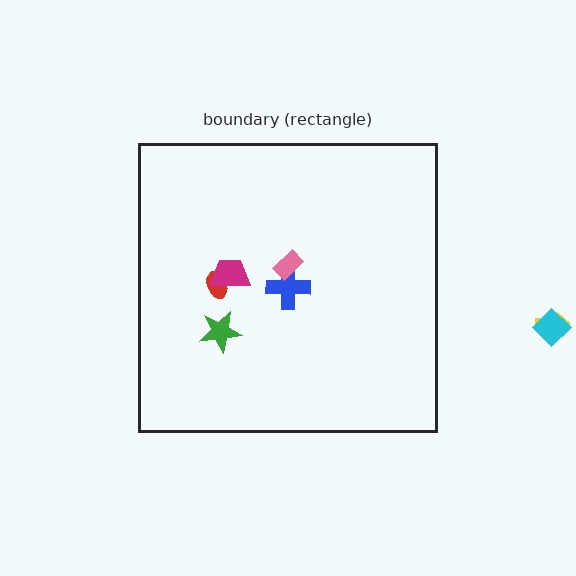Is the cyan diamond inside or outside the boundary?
Outside.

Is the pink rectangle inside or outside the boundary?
Inside.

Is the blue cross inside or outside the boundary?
Inside.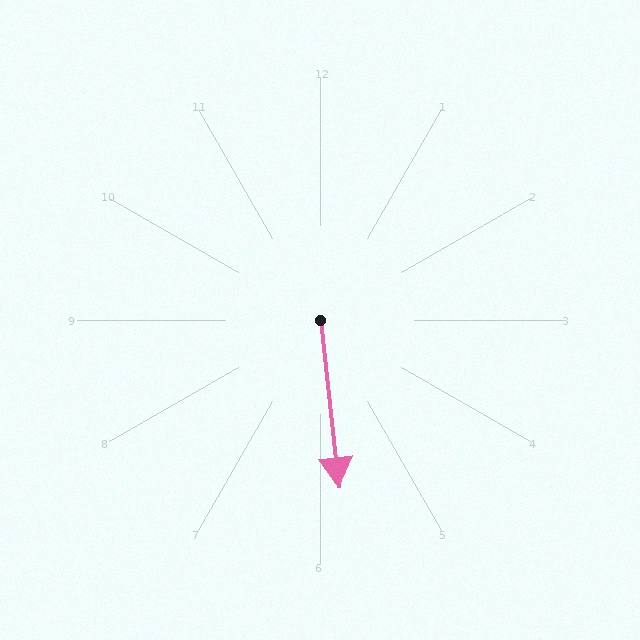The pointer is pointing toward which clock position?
Roughly 6 o'clock.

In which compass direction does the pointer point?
South.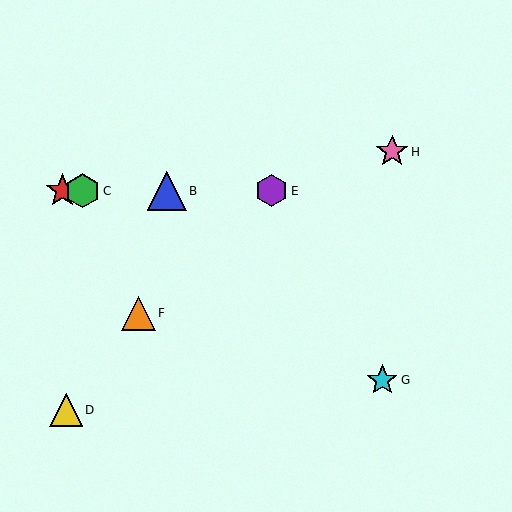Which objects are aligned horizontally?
Objects A, B, C, E are aligned horizontally.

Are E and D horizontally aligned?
No, E is at y≈191 and D is at y≈410.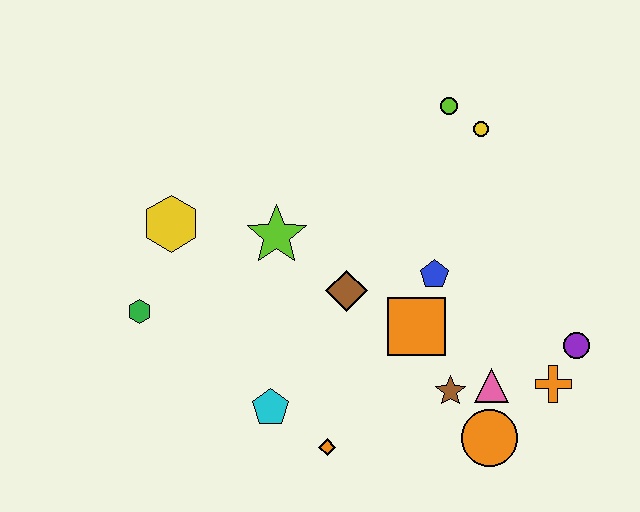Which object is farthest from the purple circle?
The green hexagon is farthest from the purple circle.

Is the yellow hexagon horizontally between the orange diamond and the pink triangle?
No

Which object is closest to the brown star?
The pink triangle is closest to the brown star.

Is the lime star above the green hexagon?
Yes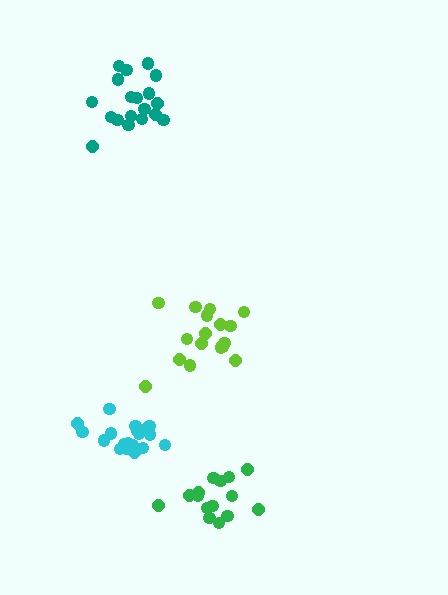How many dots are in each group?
Group 1: 15 dots, Group 2: 17 dots, Group 3: 19 dots, Group 4: 19 dots (70 total).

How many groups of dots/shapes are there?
There are 4 groups.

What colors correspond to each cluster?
The clusters are colored: green, lime, cyan, teal.